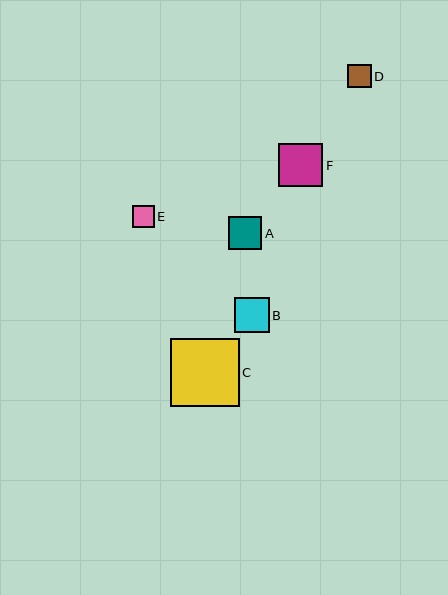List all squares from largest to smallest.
From largest to smallest: C, F, B, A, D, E.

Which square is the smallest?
Square E is the smallest with a size of approximately 22 pixels.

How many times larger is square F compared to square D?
Square F is approximately 1.9 times the size of square D.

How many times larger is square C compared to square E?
Square C is approximately 3.1 times the size of square E.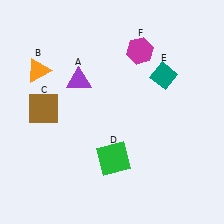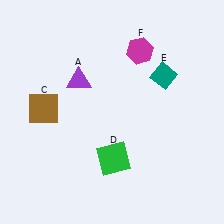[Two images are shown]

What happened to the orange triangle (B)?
The orange triangle (B) was removed in Image 2. It was in the top-left area of Image 1.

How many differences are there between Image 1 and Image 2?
There is 1 difference between the two images.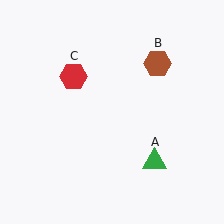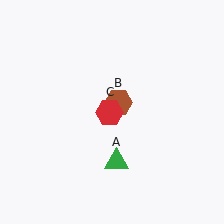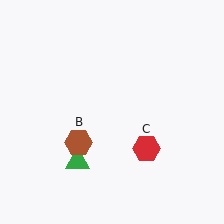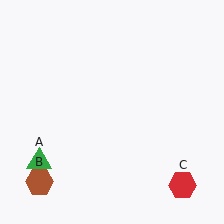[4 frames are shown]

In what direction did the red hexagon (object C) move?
The red hexagon (object C) moved down and to the right.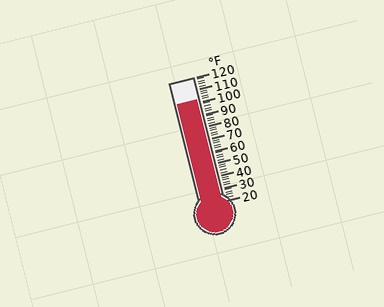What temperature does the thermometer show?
The thermometer shows approximately 102°F.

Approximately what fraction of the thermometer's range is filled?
The thermometer is filled to approximately 80% of its range.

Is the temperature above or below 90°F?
The temperature is above 90°F.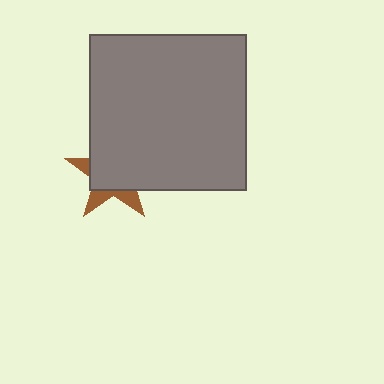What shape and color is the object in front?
The object in front is a gray square.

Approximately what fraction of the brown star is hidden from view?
Roughly 70% of the brown star is hidden behind the gray square.